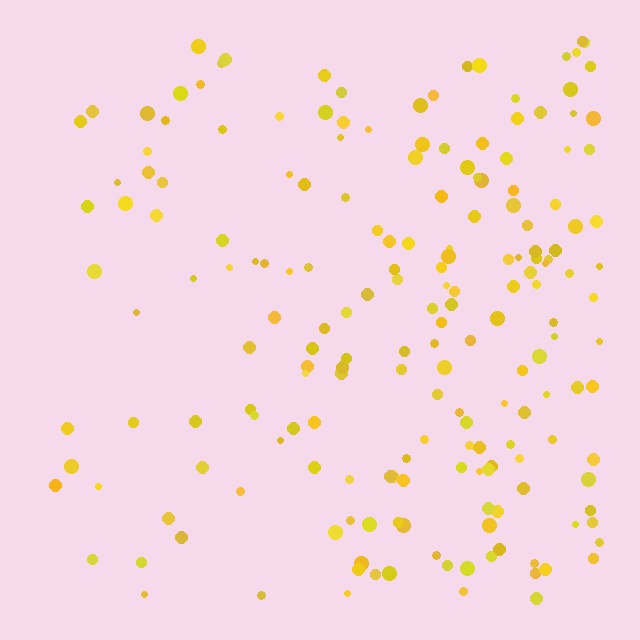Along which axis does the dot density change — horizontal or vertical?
Horizontal.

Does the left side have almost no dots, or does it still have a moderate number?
Still a moderate number, just noticeably fewer than the right.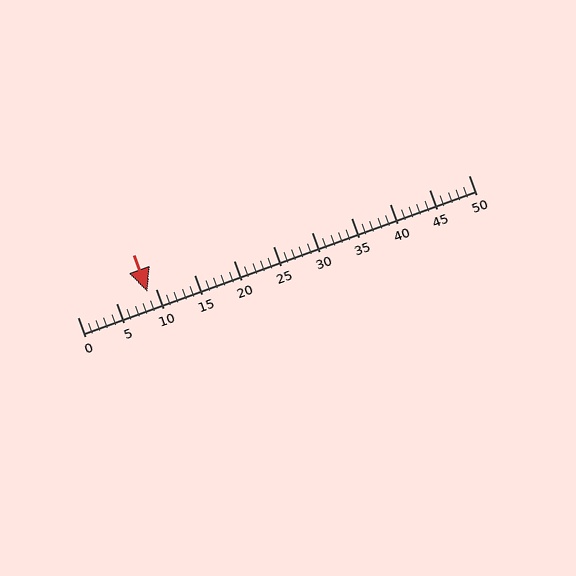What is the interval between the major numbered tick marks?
The major tick marks are spaced 5 units apart.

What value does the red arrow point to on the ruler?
The red arrow points to approximately 9.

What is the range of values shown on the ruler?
The ruler shows values from 0 to 50.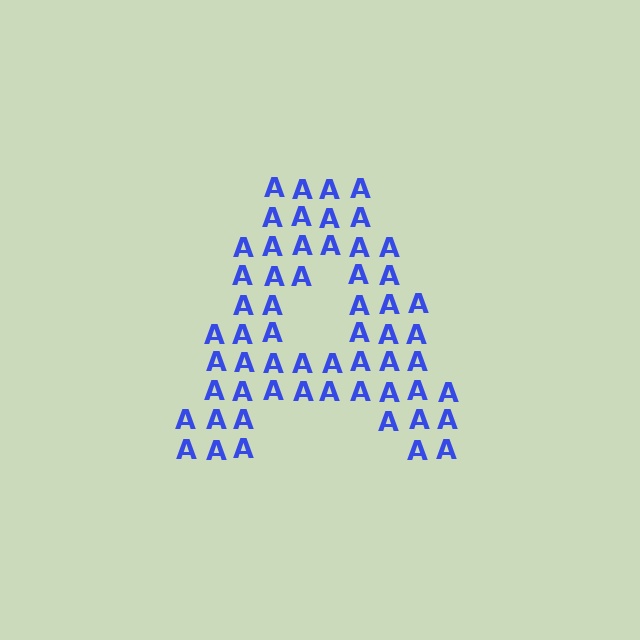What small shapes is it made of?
It is made of small letter A's.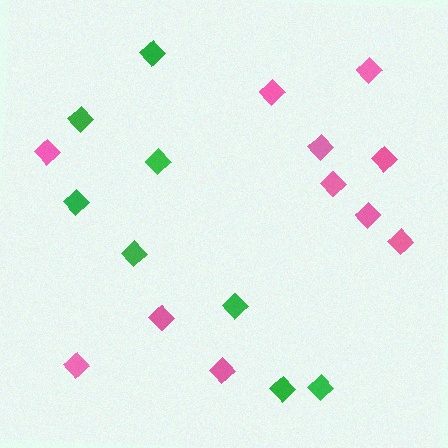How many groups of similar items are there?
There are 2 groups: one group of green diamonds (8) and one group of pink diamonds (11).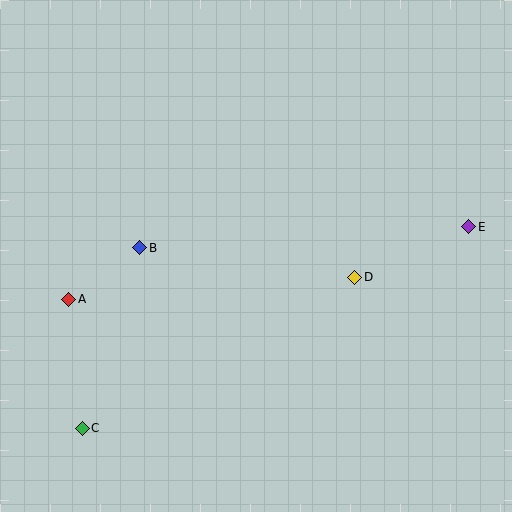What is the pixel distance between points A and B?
The distance between A and B is 88 pixels.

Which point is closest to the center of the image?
Point D at (355, 277) is closest to the center.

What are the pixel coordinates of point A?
Point A is at (69, 299).